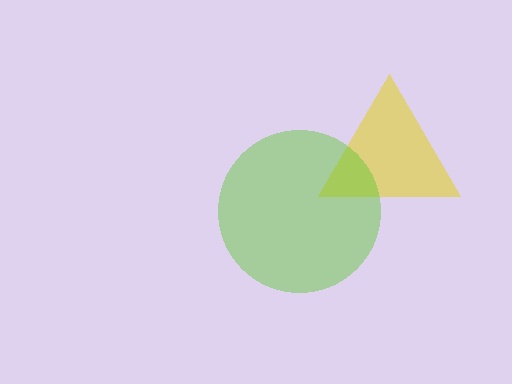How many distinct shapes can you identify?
There are 2 distinct shapes: a yellow triangle, a lime circle.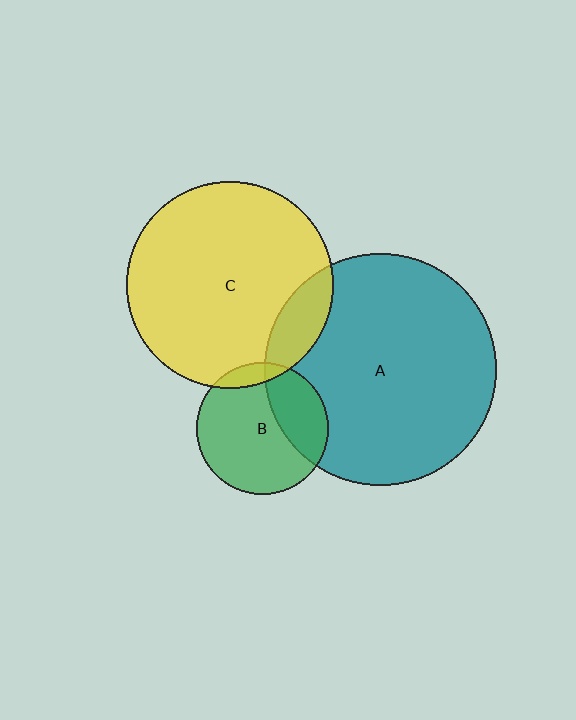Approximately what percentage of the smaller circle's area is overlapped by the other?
Approximately 15%.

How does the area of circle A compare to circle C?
Approximately 1.3 times.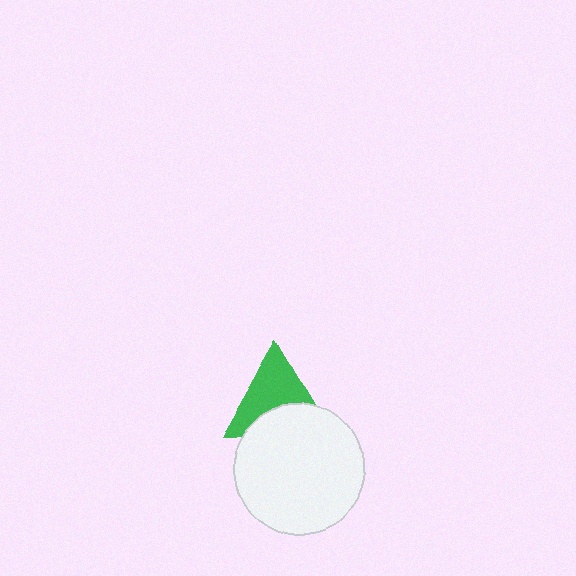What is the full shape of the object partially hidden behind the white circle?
The partially hidden object is a green triangle.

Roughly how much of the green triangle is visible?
About half of it is visible (roughly 60%).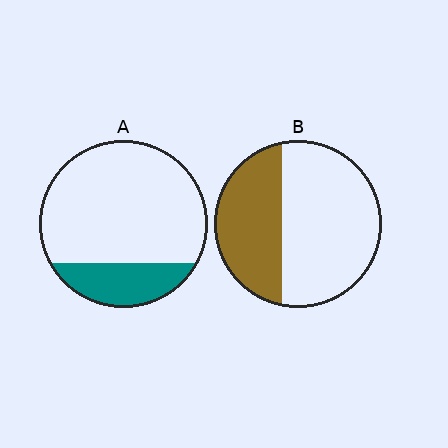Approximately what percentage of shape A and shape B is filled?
A is approximately 20% and B is approximately 40%.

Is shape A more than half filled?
No.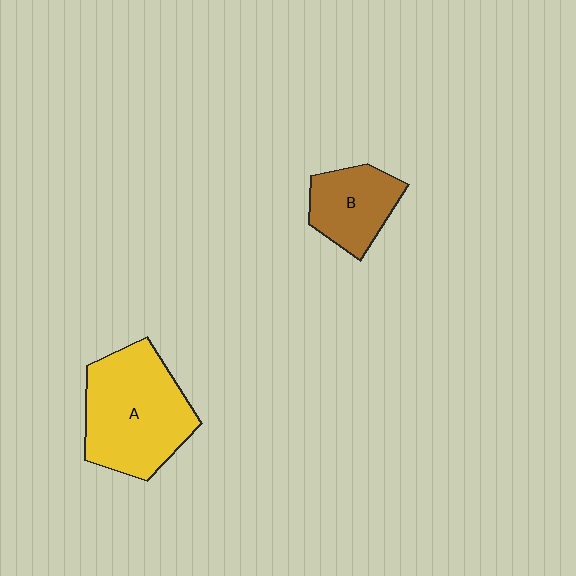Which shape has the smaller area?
Shape B (brown).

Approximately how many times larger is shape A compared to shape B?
Approximately 1.9 times.